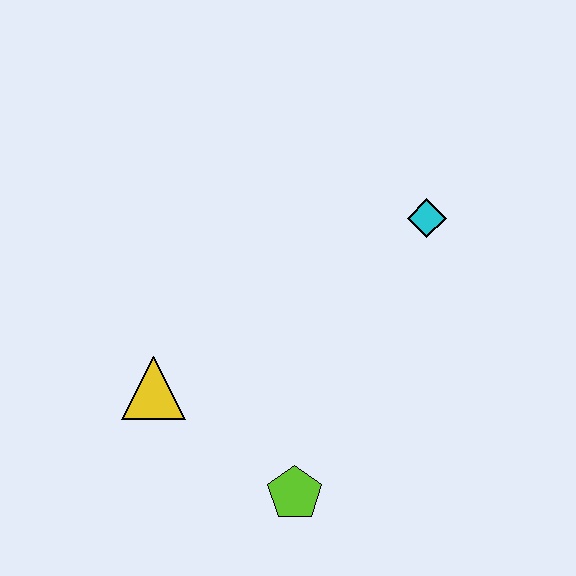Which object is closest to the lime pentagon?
The yellow triangle is closest to the lime pentagon.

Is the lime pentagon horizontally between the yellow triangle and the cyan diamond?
Yes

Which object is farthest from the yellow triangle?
The cyan diamond is farthest from the yellow triangle.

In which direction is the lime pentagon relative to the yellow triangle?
The lime pentagon is to the right of the yellow triangle.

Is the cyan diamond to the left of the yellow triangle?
No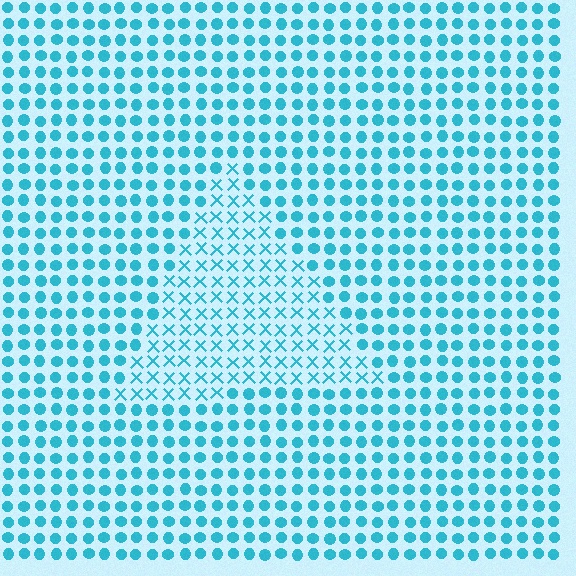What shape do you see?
I see a triangle.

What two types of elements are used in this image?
The image uses X marks inside the triangle region and circles outside it.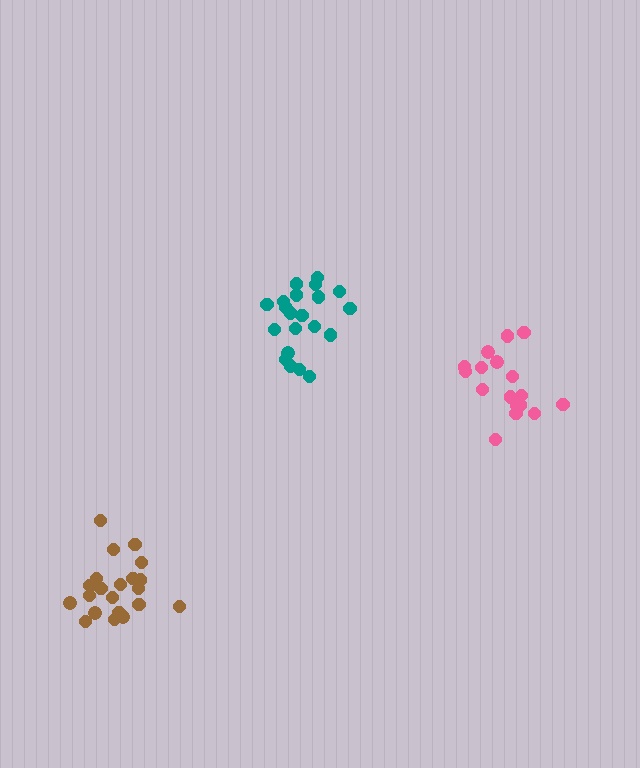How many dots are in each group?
Group 1: 17 dots, Group 2: 21 dots, Group 3: 21 dots (59 total).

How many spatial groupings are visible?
There are 3 spatial groupings.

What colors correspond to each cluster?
The clusters are colored: pink, teal, brown.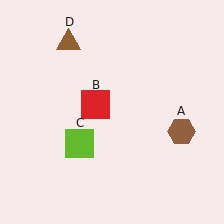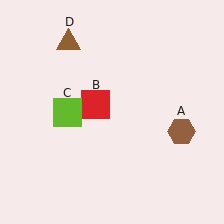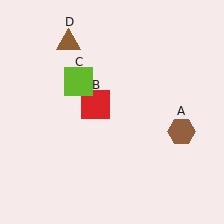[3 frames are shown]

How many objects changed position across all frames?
1 object changed position: lime square (object C).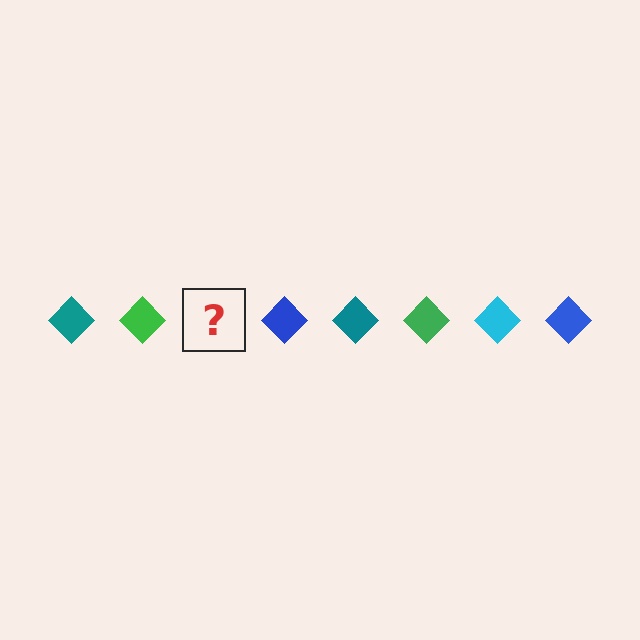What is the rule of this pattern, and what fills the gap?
The rule is that the pattern cycles through teal, green, cyan, blue diamonds. The gap should be filled with a cyan diamond.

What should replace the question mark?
The question mark should be replaced with a cyan diamond.